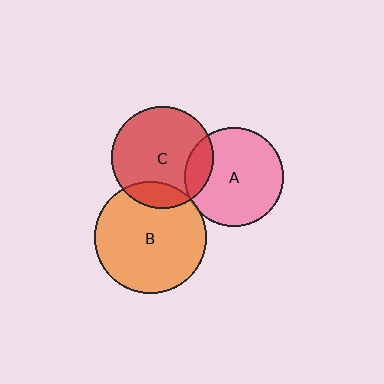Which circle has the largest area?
Circle B (orange).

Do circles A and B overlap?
Yes.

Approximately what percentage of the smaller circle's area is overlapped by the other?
Approximately 5%.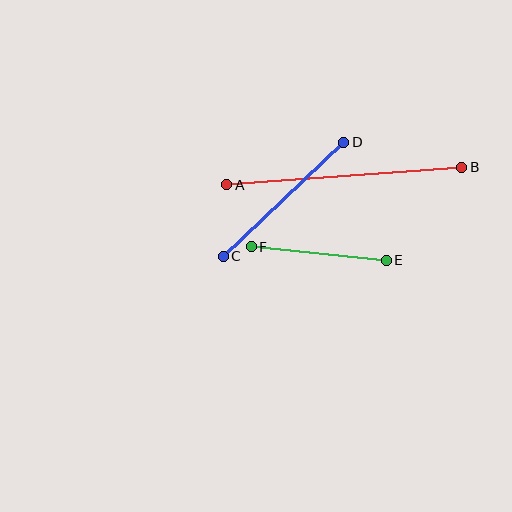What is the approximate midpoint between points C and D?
The midpoint is at approximately (284, 199) pixels.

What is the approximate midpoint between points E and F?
The midpoint is at approximately (319, 254) pixels.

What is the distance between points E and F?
The distance is approximately 135 pixels.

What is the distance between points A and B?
The distance is approximately 235 pixels.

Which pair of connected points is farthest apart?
Points A and B are farthest apart.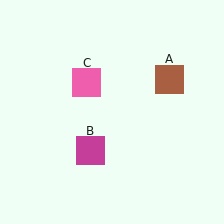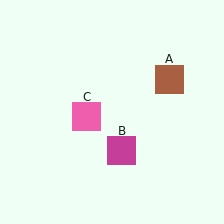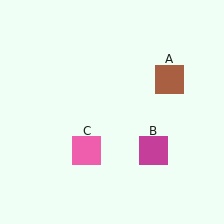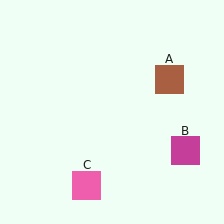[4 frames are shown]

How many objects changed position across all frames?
2 objects changed position: magenta square (object B), pink square (object C).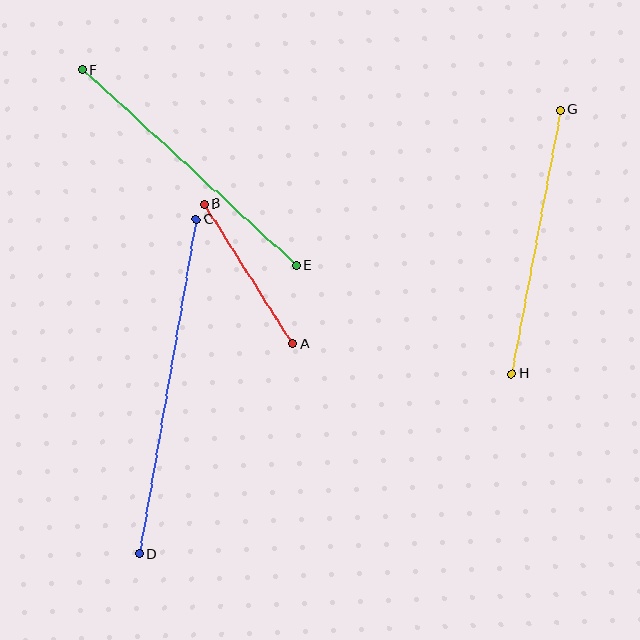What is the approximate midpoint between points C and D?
The midpoint is at approximately (168, 387) pixels.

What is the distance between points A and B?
The distance is approximately 165 pixels.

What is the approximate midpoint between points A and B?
The midpoint is at approximately (248, 274) pixels.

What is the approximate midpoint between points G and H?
The midpoint is at approximately (536, 242) pixels.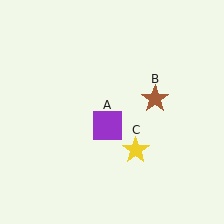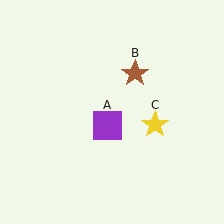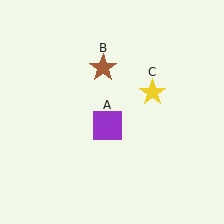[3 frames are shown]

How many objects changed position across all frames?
2 objects changed position: brown star (object B), yellow star (object C).